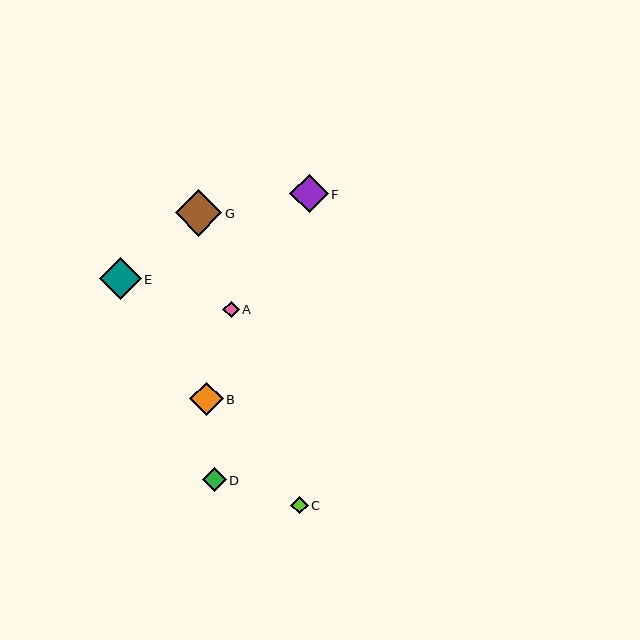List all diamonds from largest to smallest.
From largest to smallest: G, E, F, B, D, C, A.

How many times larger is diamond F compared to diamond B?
Diamond F is approximately 1.1 times the size of diamond B.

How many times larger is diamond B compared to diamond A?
Diamond B is approximately 2.1 times the size of diamond A.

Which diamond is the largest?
Diamond G is the largest with a size of approximately 46 pixels.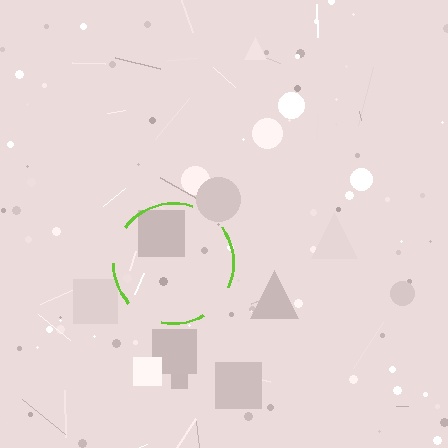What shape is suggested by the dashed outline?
The dashed outline suggests a circle.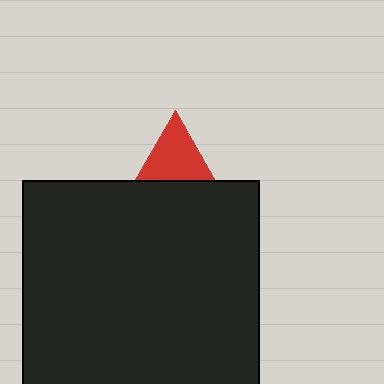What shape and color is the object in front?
The object in front is a black rectangle.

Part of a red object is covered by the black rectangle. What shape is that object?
It is a triangle.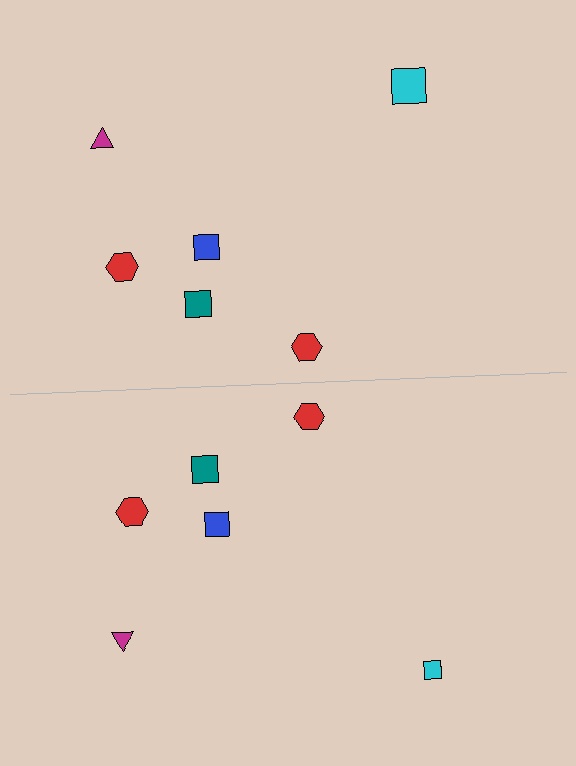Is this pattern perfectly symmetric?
No, the pattern is not perfectly symmetric. The cyan square on the bottom side has a different size than its mirror counterpart.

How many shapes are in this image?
There are 12 shapes in this image.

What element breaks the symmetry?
The cyan square on the bottom side has a different size than its mirror counterpart.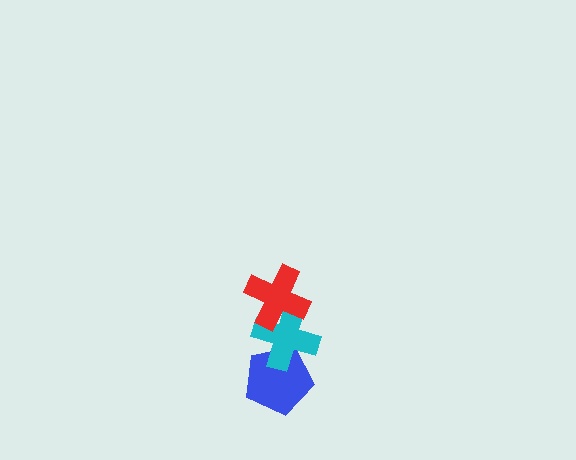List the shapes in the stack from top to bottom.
From top to bottom: the red cross, the cyan cross, the blue pentagon.